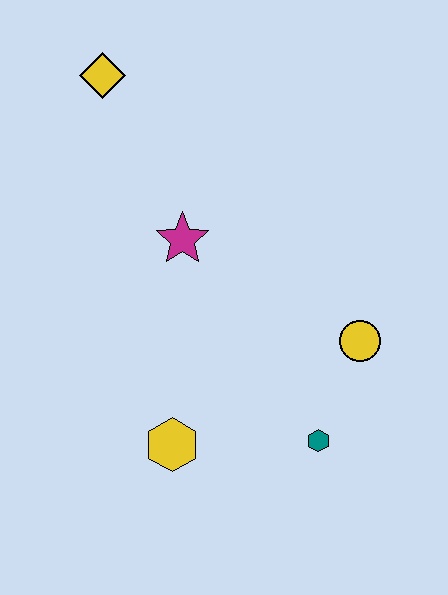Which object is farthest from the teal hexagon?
The yellow diamond is farthest from the teal hexagon.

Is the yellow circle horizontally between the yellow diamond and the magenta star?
No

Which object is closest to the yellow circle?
The teal hexagon is closest to the yellow circle.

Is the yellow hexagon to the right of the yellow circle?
No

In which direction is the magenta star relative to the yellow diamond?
The magenta star is below the yellow diamond.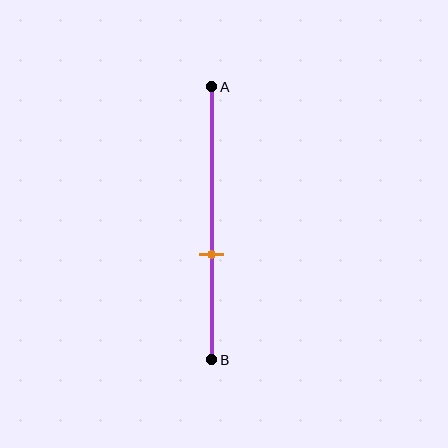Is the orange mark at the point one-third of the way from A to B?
No, the mark is at about 60% from A, not at the 33% one-third point.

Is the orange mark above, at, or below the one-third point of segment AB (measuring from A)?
The orange mark is below the one-third point of segment AB.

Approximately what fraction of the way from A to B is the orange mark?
The orange mark is approximately 60% of the way from A to B.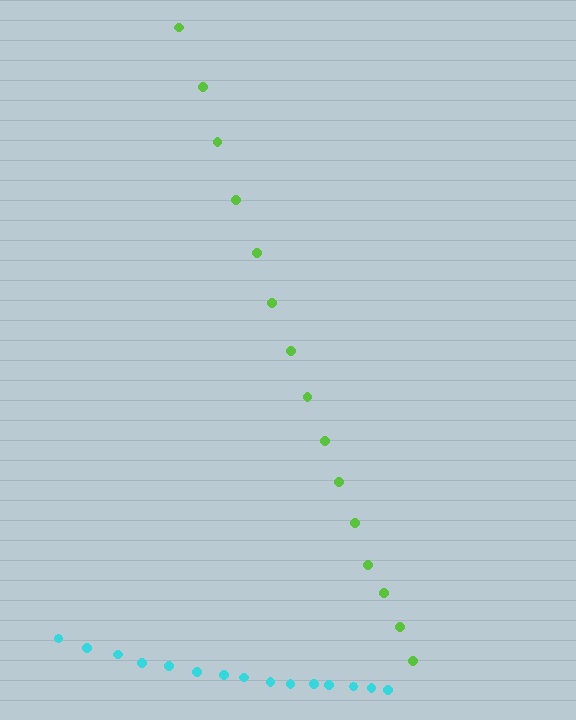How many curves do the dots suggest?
There are 2 distinct paths.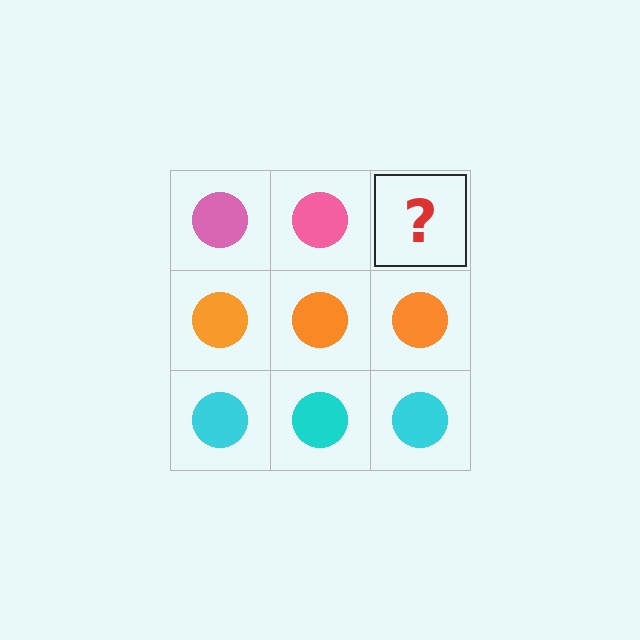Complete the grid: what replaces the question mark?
The question mark should be replaced with a pink circle.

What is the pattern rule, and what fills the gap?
The rule is that each row has a consistent color. The gap should be filled with a pink circle.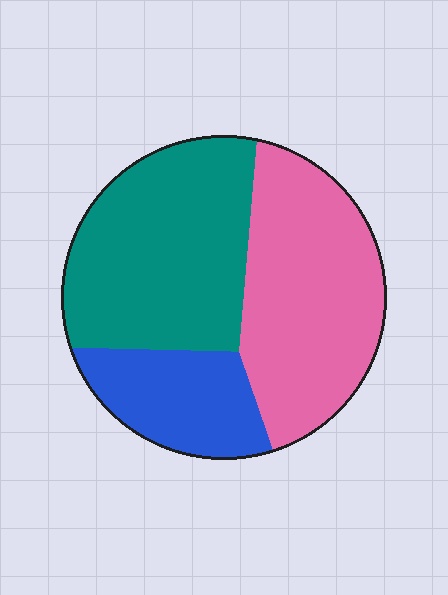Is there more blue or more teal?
Teal.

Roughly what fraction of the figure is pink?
Pink covers around 40% of the figure.